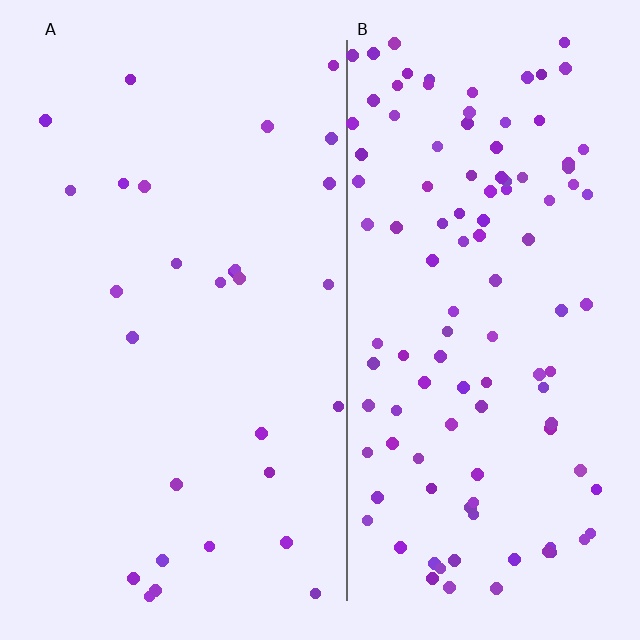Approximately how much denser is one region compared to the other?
Approximately 4.0× — region B over region A.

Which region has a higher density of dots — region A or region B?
B (the right).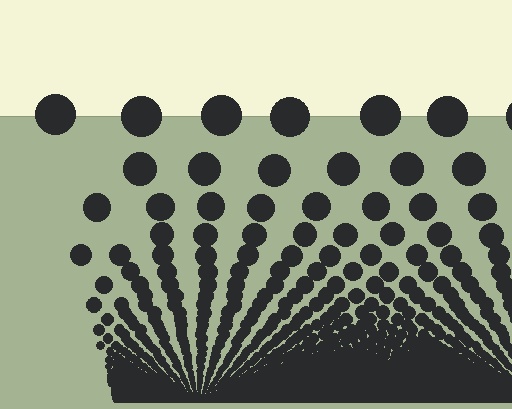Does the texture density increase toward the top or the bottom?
Density increases toward the bottom.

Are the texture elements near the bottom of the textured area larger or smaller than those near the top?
Smaller. The gradient is inverted — elements near the bottom are smaller and denser.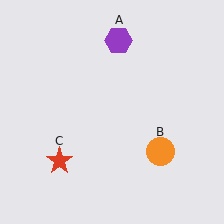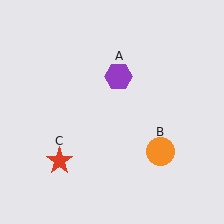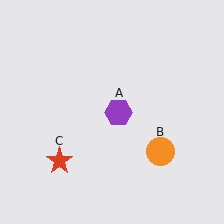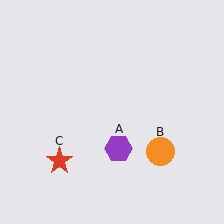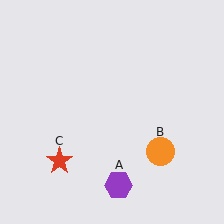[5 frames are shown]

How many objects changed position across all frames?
1 object changed position: purple hexagon (object A).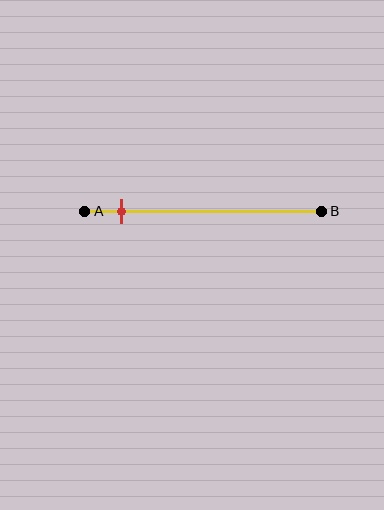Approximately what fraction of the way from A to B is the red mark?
The red mark is approximately 15% of the way from A to B.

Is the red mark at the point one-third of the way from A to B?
No, the mark is at about 15% from A, not at the 33% one-third point.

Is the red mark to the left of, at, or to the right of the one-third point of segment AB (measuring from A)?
The red mark is to the left of the one-third point of segment AB.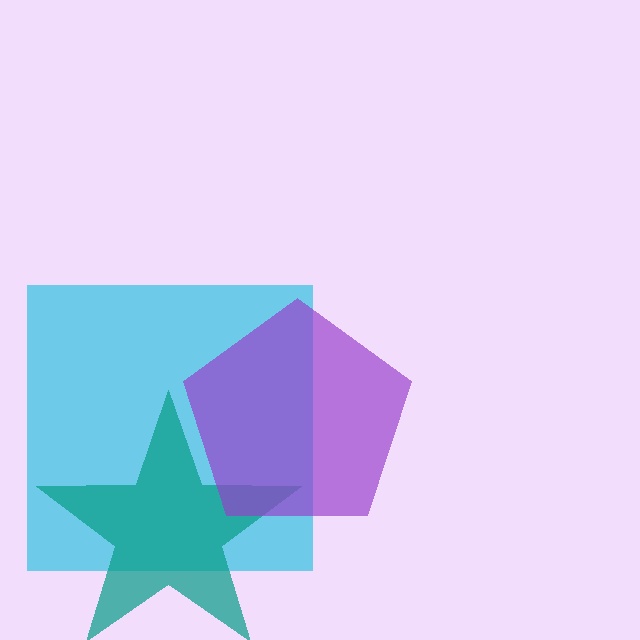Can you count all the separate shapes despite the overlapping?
Yes, there are 3 separate shapes.